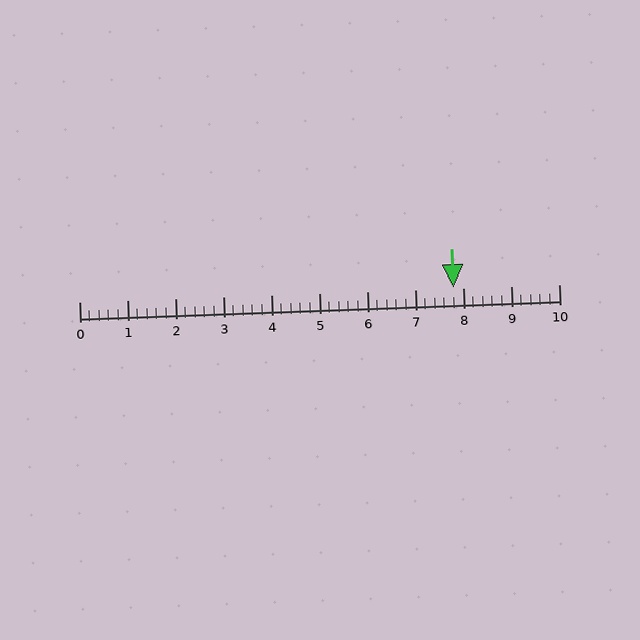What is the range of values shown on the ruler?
The ruler shows values from 0 to 10.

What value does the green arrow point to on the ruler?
The green arrow points to approximately 7.8.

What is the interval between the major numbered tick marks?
The major tick marks are spaced 1 units apart.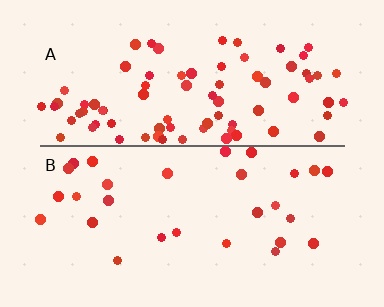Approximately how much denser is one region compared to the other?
Approximately 2.7× — region A over region B.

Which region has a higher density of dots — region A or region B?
A (the top).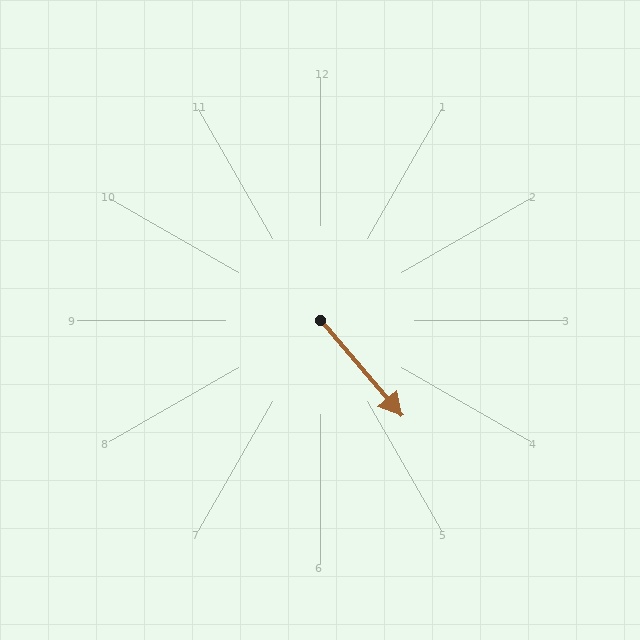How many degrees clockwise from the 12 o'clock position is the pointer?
Approximately 140 degrees.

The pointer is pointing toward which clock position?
Roughly 5 o'clock.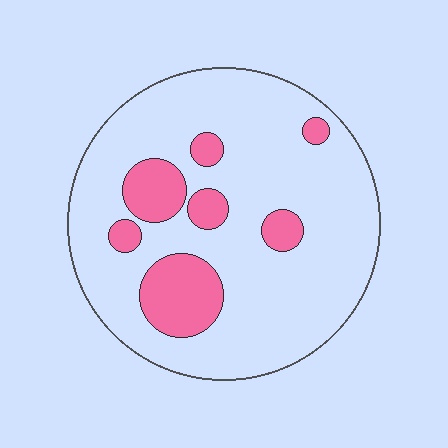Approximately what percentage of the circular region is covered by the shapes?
Approximately 20%.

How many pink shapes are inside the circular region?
7.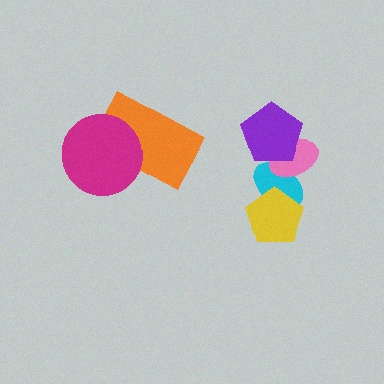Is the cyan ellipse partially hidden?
Yes, it is partially covered by another shape.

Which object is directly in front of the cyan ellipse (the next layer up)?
The yellow pentagon is directly in front of the cyan ellipse.